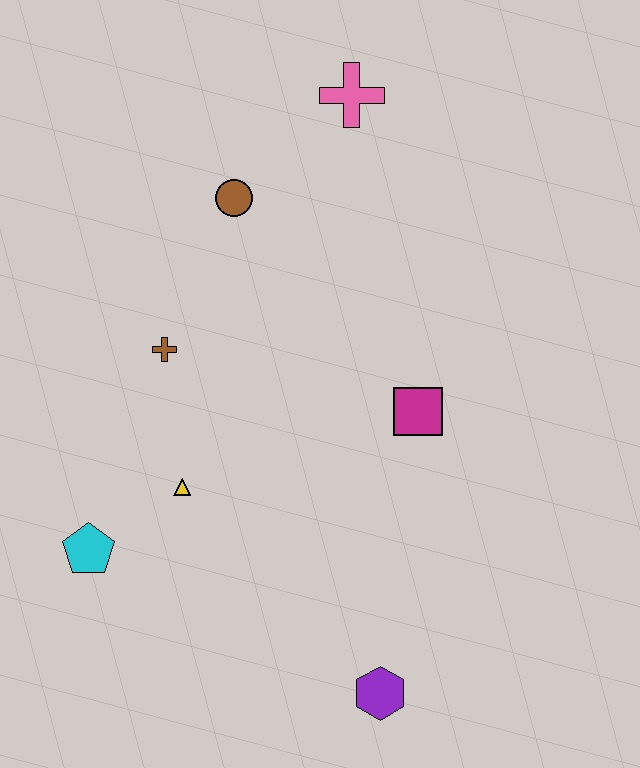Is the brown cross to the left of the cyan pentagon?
No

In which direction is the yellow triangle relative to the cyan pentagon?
The yellow triangle is to the right of the cyan pentagon.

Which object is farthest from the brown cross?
The purple hexagon is farthest from the brown cross.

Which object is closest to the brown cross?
The yellow triangle is closest to the brown cross.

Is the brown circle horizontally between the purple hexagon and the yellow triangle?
Yes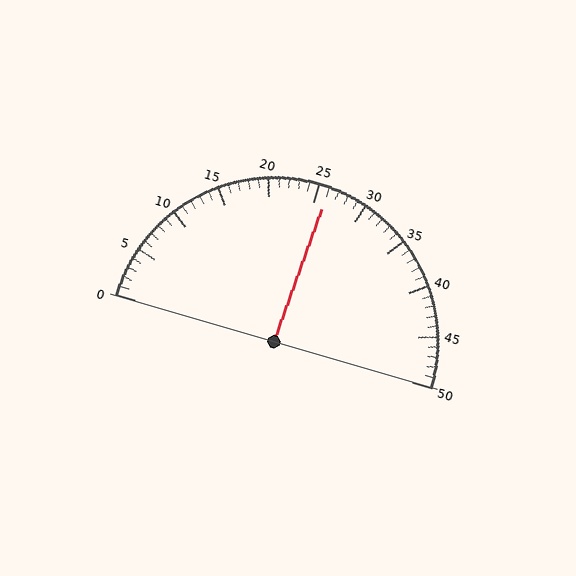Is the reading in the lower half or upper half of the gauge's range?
The reading is in the upper half of the range (0 to 50).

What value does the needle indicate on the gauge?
The needle indicates approximately 26.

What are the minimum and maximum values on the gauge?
The gauge ranges from 0 to 50.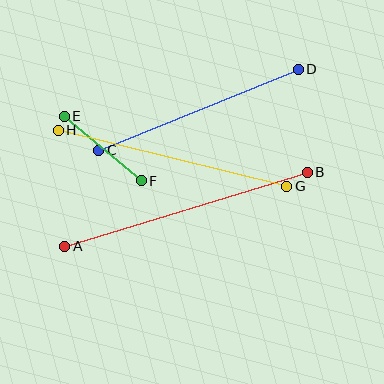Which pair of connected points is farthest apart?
Points A and B are farthest apart.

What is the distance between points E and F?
The distance is approximately 100 pixels.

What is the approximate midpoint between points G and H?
The midpoint is at approximately (173, 158) pixels.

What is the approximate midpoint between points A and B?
The midpoint is at approximately (186, 209) pixels.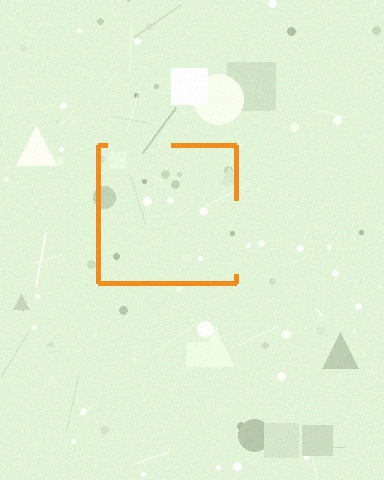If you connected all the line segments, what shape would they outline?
They would outline a square.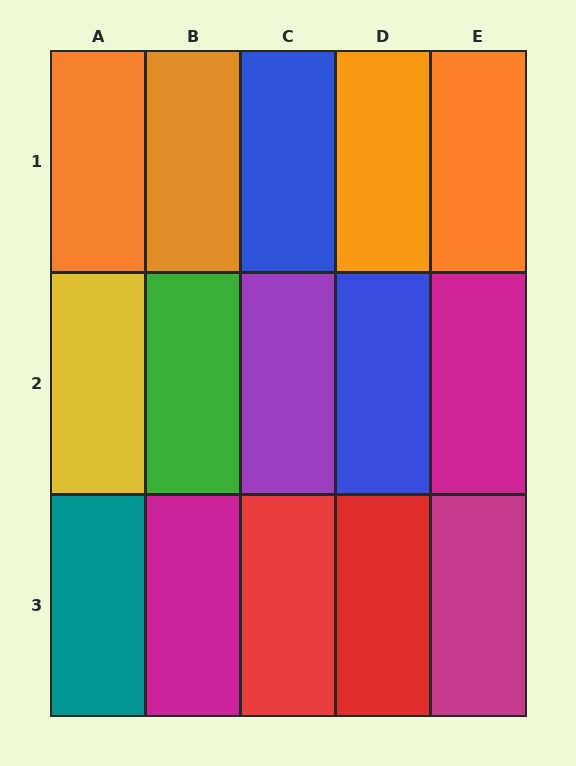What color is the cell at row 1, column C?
Blue.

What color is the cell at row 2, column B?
Green.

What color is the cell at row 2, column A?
Yellow.